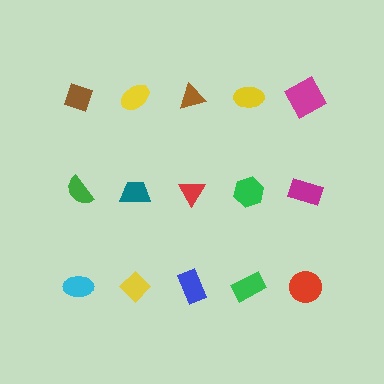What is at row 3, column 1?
A cyan ellipse.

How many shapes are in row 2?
5 shapes.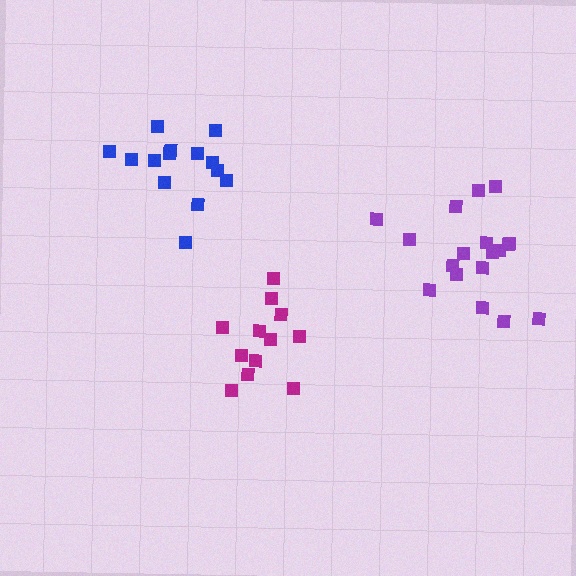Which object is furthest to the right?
The purple cluster is rightmost.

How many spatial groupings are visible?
There are 3 spatial groupings.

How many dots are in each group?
Group 1: 12 dots, Group 2: 18 dots, Group 3: 14 dots (44 total).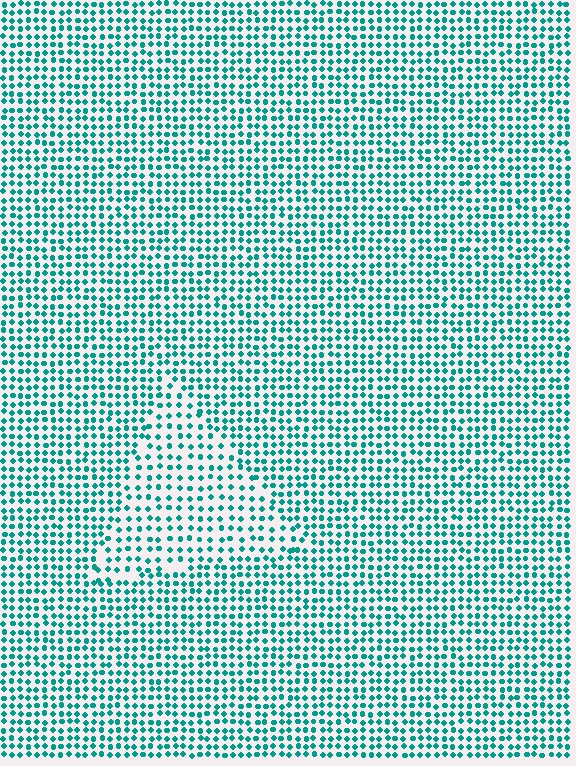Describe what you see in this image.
The image contains small teal elements arranged at two different densities. A triangle-shaped region is visible where the elements are less densely packed than the surrounding area.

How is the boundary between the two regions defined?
The boundary is defined by a change in element density (approximately 1.6x ratio). All elements are the same color, size, and shape.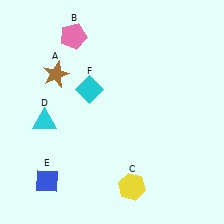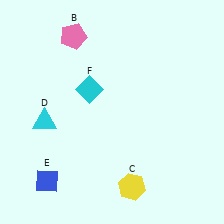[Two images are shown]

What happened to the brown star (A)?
The brown star (A) was removed in Image 2. It was in the top-left area of Image 1.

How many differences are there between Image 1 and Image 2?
There is 1 difference between the two images.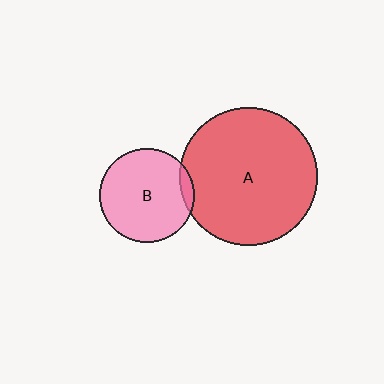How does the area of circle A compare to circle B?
Approximately 2.2 times.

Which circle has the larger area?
Circle A (red).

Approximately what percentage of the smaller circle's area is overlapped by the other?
Approximately 5%.